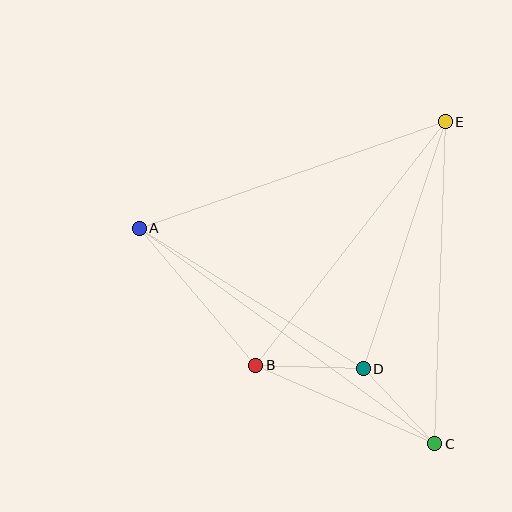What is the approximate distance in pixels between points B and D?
The distance between B and D is approximately 107 pixels.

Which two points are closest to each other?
Points C and D are closest to each other.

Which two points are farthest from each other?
Points A and C are farthest from each other.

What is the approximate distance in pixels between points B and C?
The distance between B and C is approximately 195 pixels.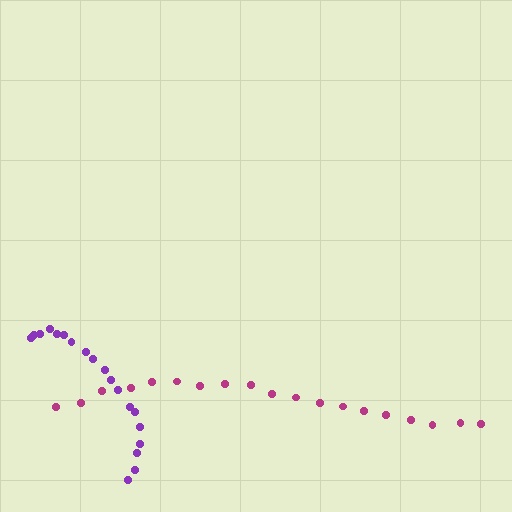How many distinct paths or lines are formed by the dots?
There are 2 distinct paths.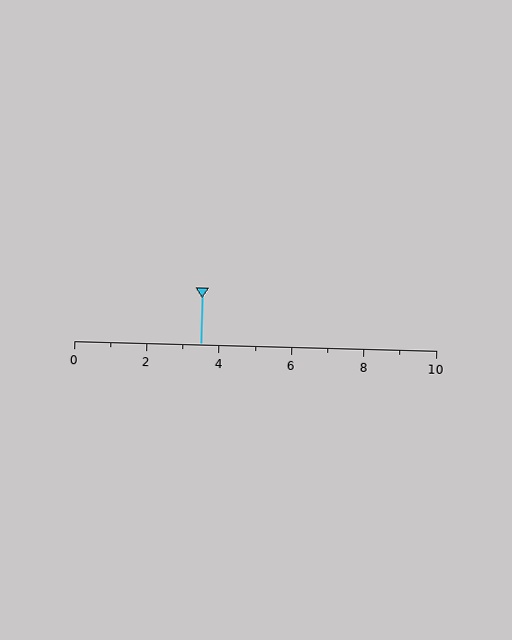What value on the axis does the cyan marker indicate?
The marker indicates approximately 3.5.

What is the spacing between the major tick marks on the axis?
The major ticks are spaced 2 apart.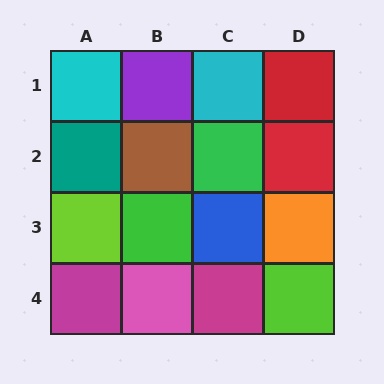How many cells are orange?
1 cell is orange.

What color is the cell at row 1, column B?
Purple.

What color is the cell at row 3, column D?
Orange.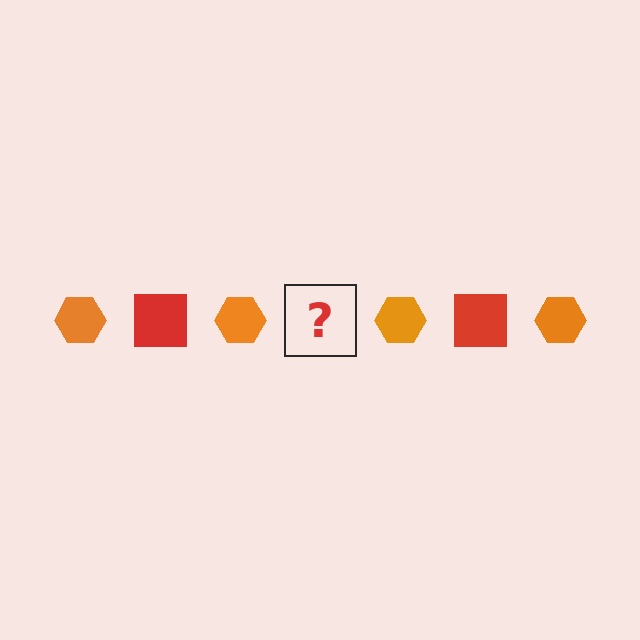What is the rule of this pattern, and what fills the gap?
The rule is that the pattern alternates between orange hexagon and red square. The gap should be filled with a red square.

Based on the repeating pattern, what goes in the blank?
The blank should be a red square.